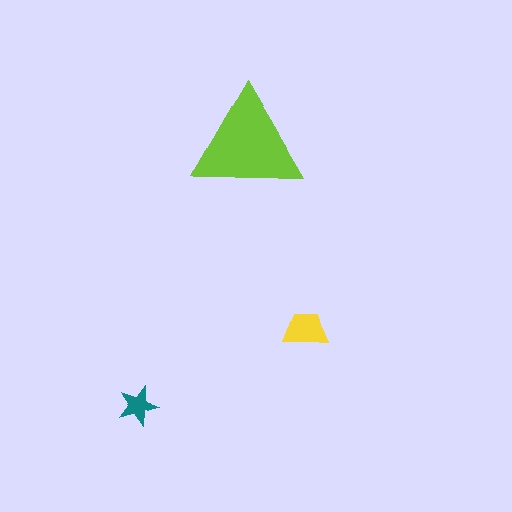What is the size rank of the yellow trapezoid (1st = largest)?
2nd.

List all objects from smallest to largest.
The teal star, the yellow trapezoid, the lime triangle.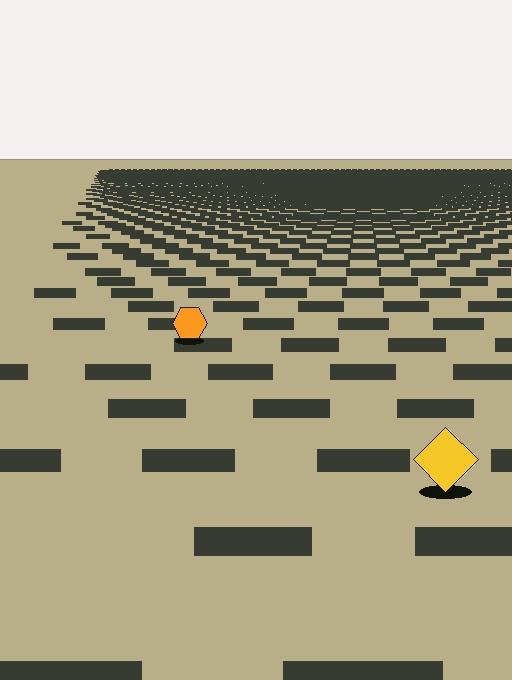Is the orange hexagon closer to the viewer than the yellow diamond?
No. The yellow diamond is closer — you can tell from the texture gradient: the ground texture is coarser near it.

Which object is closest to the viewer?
The yellow diamond is closest. The texture marks near it are larger and more spread out.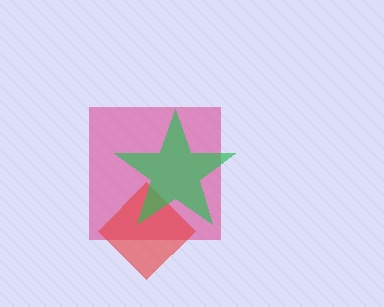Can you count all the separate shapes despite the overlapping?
Yes, there are 3 separate shapes.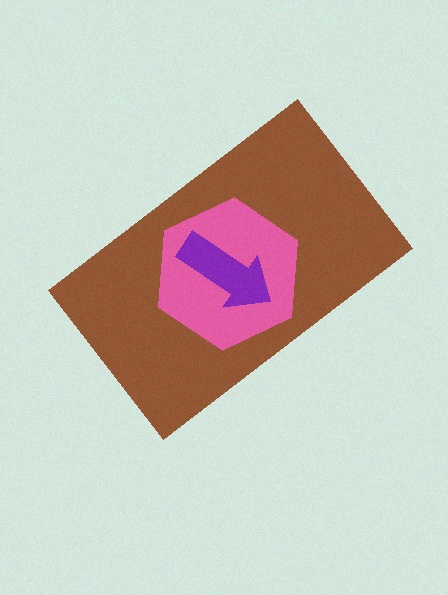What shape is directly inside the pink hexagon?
The purple arrow.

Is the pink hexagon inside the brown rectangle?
Yes.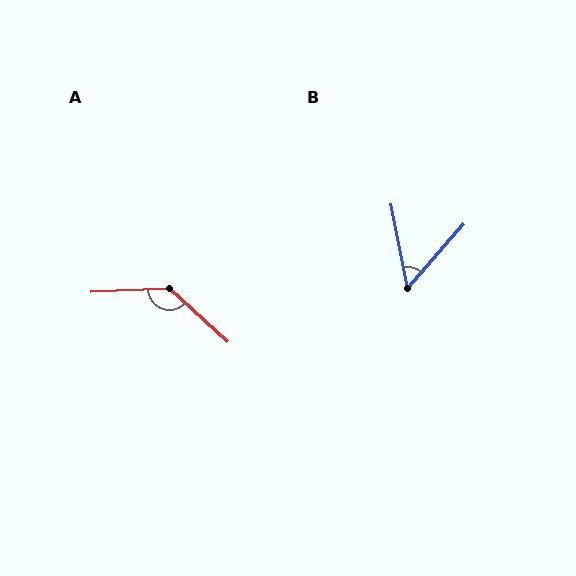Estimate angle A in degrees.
Approximately 135 degrees.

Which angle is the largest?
A, at approximately 135 degrees.